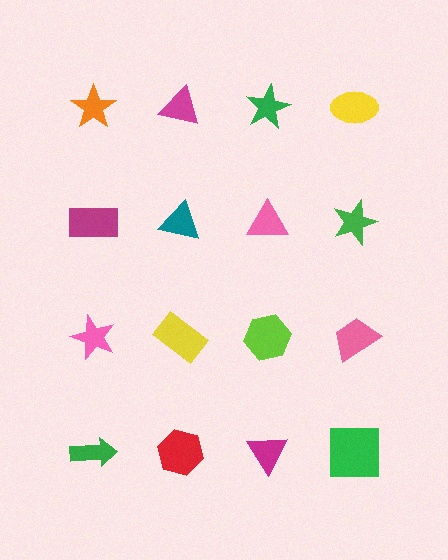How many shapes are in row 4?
4 shapes.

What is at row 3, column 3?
A lime hexagon.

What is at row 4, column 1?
A green arrow.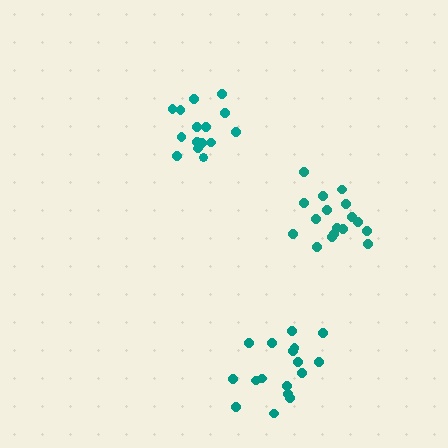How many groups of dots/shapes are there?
There are 3 groups.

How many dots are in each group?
Group 1: 15 dots, Group 2: 17 dots, Group 3: 17 dots (49 total).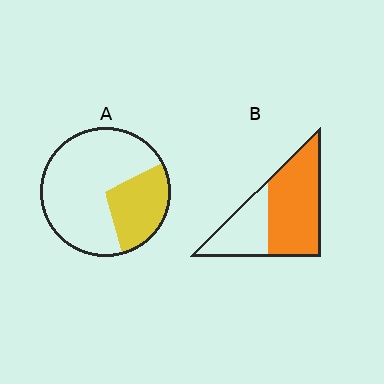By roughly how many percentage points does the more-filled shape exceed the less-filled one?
By roughly 35 percentage points (B over A).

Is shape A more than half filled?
No.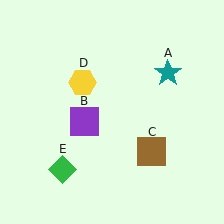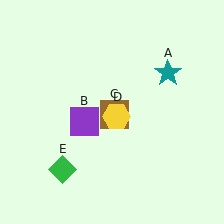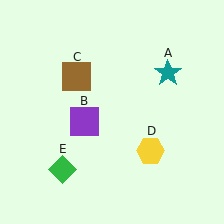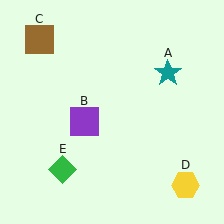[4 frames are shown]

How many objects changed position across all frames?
2 objects changed position: brown square (object C), yellow hexagon (object D).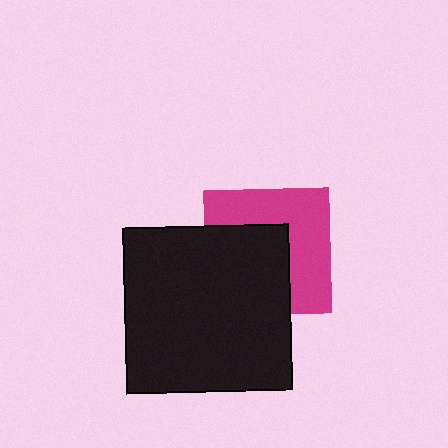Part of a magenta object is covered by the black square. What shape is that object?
It is a square.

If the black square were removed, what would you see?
You would see the complete magenta square.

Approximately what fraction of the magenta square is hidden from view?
Roughly 49% of the magenta square is hidden behind the black square.